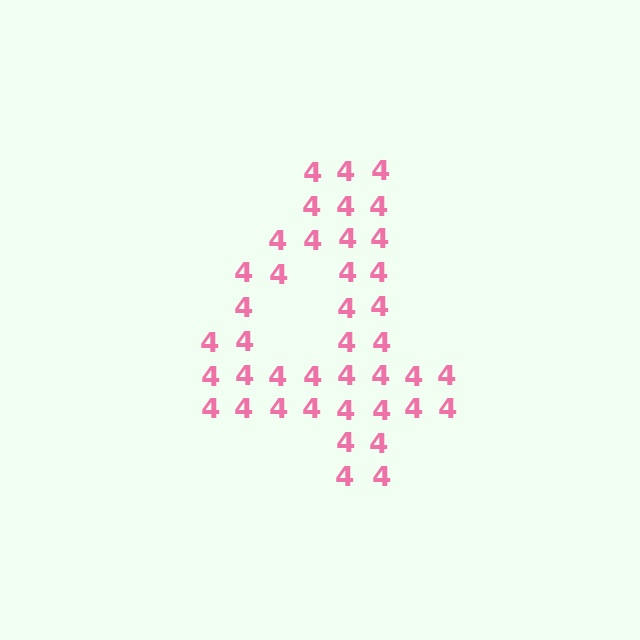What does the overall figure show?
The overall figure shows the digit 4.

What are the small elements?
The small elements are digit 4's.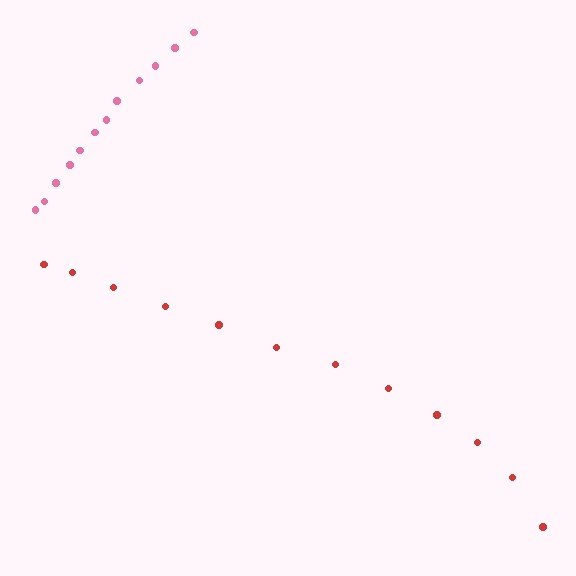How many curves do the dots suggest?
There are 2 distinct paths.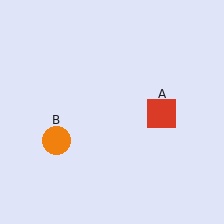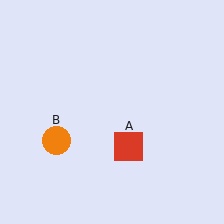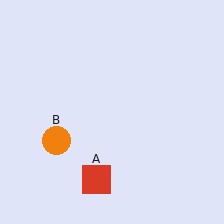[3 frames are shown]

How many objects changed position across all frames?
1 object changed position: red square (object A).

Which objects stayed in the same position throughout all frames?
Orange circle (object B) remained stationary.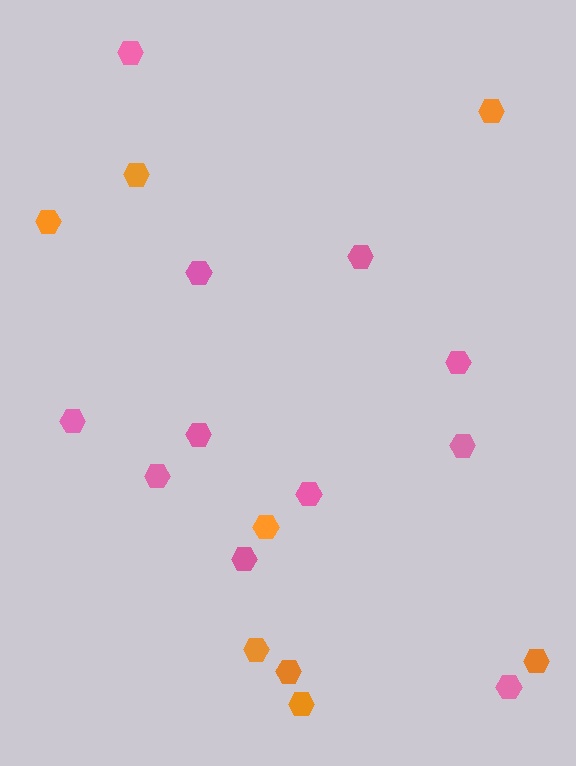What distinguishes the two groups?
There are 2 groups: one group of orange hexagons (8) and one group of pink hexagons (11).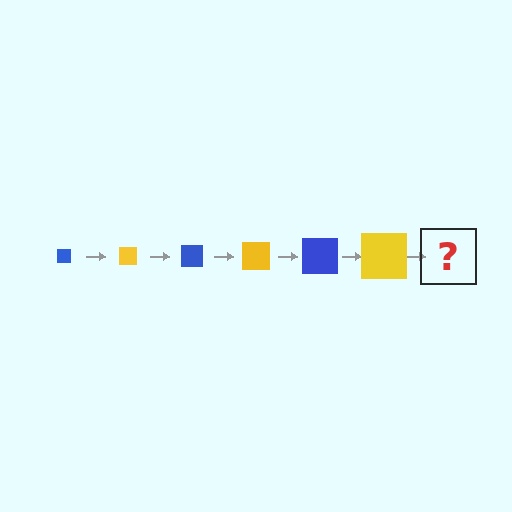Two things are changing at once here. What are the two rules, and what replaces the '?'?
The two rules are that the square grows larger each step and the color cycles through blue and yellow. The '?' should be a blue square, larger than the previous one.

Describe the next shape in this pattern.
It should be a blue square, larger than the previous one.